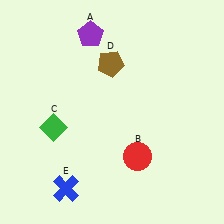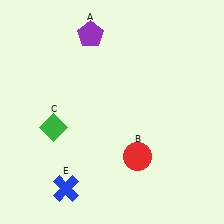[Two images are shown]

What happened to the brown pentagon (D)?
The brown pentagon (D) was removed in Image 2. It was in the top-left area of Image 1.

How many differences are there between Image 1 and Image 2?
There is 1 difference between the two images.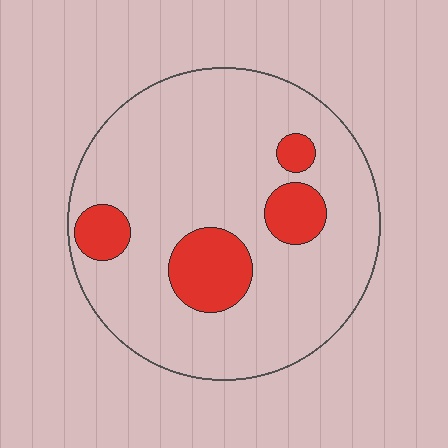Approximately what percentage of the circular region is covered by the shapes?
Approximately 15%.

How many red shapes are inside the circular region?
4.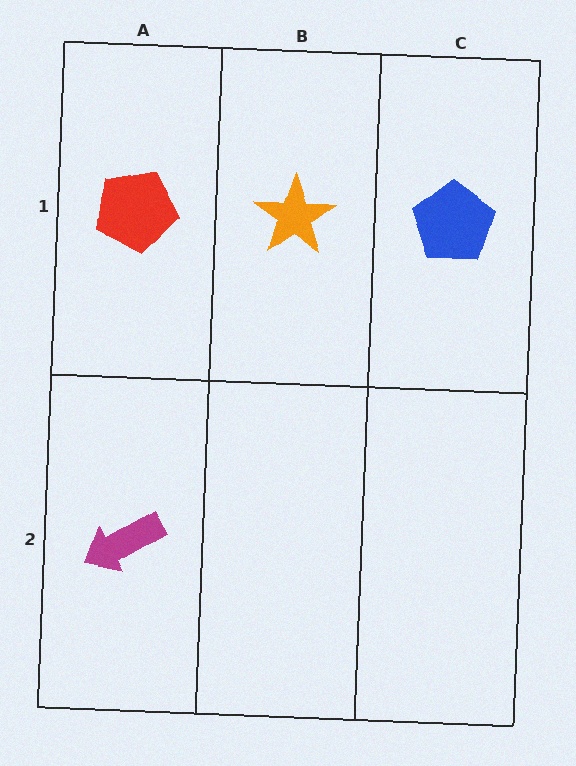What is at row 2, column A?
A magenta arrow.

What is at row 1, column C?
A blue pentagon.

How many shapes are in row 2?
1 shape.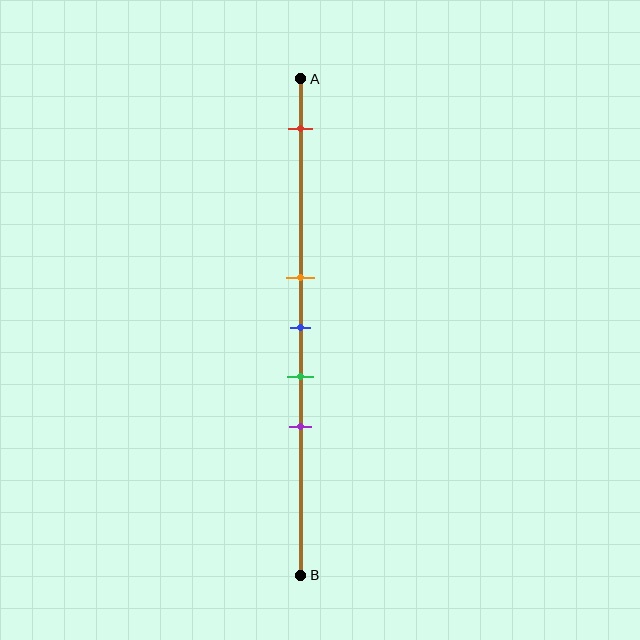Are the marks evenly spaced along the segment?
No, the marks are not evenly spaced.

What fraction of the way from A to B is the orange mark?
The orange mark is approximately 40% (0.4) of the way from A to B.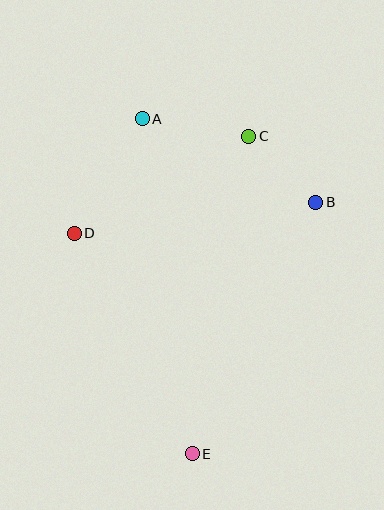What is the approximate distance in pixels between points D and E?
The distance between D and E is approximately 250 pixels.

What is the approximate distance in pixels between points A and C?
The distance between A and C is approximately 108 pixels.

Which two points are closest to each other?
Points B and C are closest to each other.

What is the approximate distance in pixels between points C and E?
The distance between C and E is approximately 323 pixels.